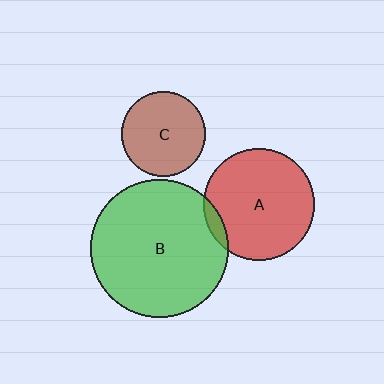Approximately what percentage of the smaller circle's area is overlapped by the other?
Approximately 5%.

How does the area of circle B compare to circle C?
Approximately 2.7 times.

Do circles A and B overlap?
Yes.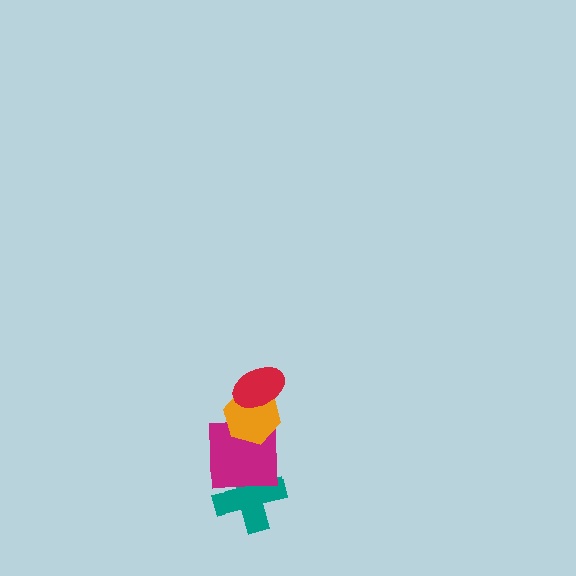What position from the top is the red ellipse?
The red ellipse is 1st from the top.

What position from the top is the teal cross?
The teal cross is 4th from the top.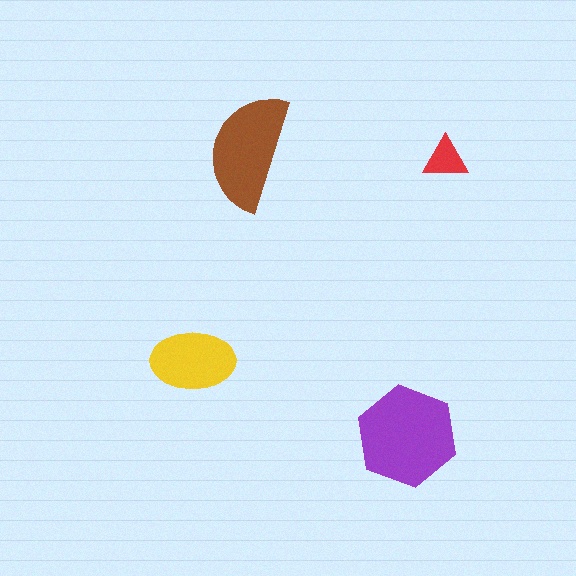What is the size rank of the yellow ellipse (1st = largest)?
3rd.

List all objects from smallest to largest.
The red triangle, the yellow ellipse, the brown semicircle, the purple hexagon.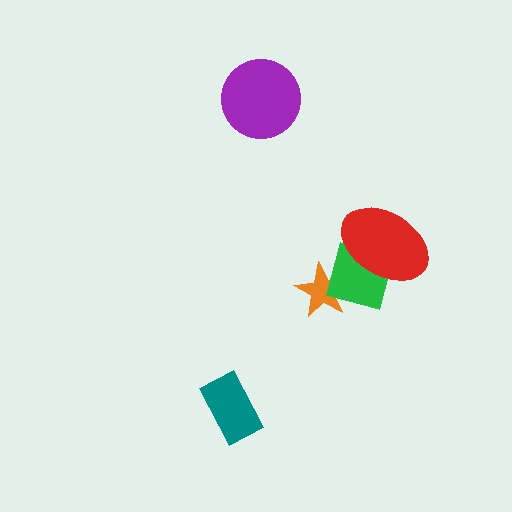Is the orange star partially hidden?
Yes, it is partially covered by another shape.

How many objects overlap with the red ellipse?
1 object overlaps with the red ellipse.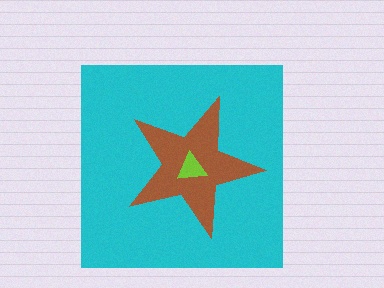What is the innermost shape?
The lime triangle.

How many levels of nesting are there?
3.